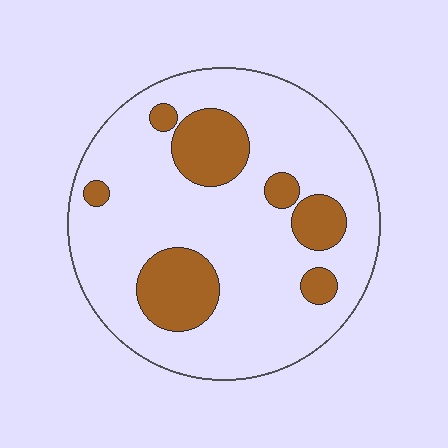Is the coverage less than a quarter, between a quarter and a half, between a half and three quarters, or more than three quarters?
Less than a quarter.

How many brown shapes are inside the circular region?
7.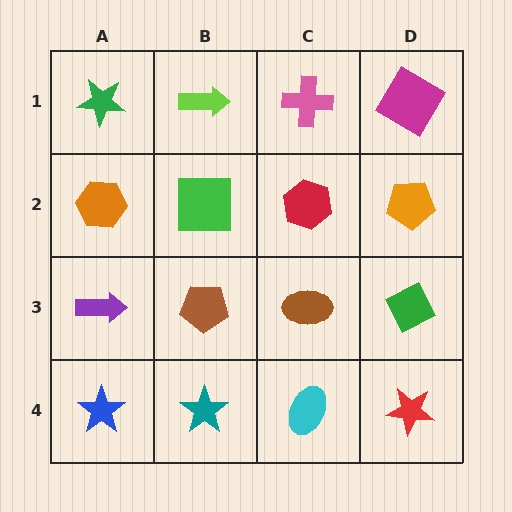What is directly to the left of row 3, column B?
A purple arrow.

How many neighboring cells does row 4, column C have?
3.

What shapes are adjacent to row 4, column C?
A brown ellipse (row 3, column C), a teal star (row 4, column B), a red star (row 4, column D).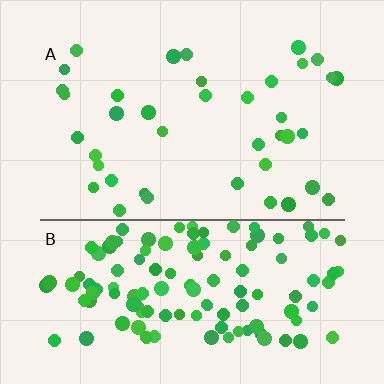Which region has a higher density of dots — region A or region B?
B (the bottom).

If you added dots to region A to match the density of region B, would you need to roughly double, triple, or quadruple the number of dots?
Approximately triple.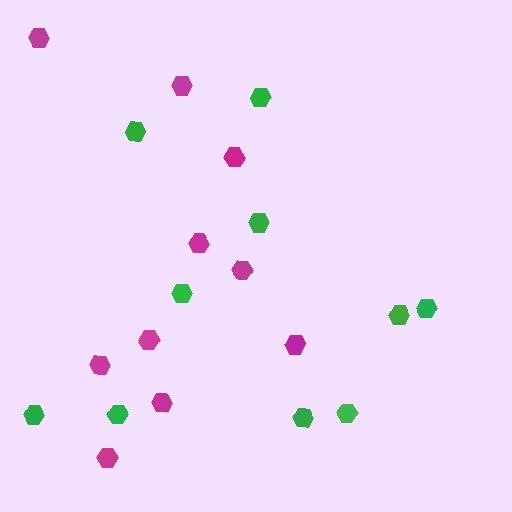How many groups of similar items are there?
There are 2 groups: one group of green hexagons (10) and one group of magenta hexagons (10).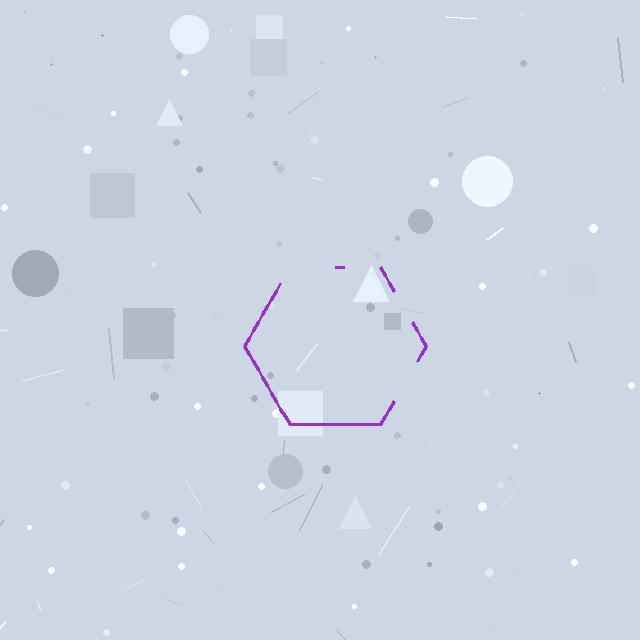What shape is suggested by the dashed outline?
The dashed outline suggests a hexagon.